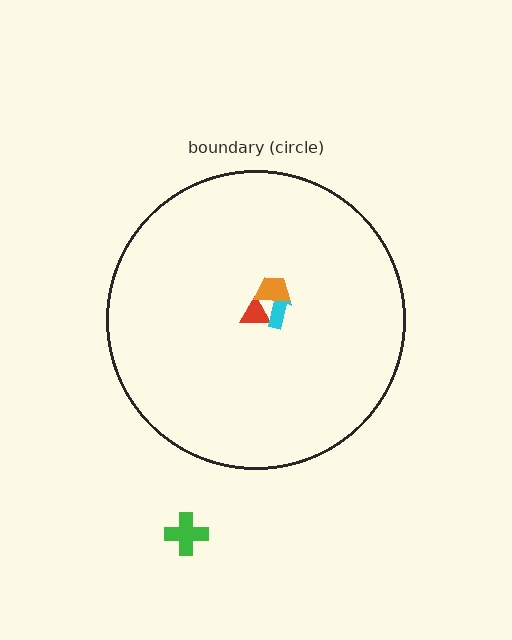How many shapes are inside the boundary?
3 inside, 1 outside.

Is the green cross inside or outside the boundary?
Outside.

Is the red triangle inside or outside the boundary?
Inside.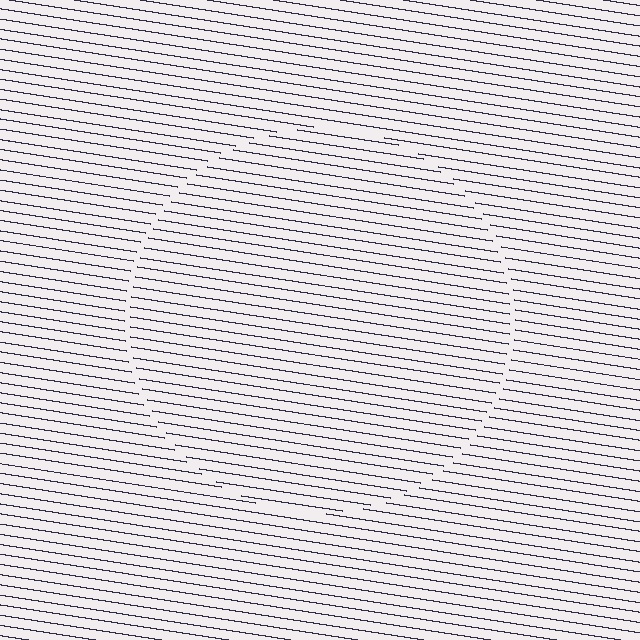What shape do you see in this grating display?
An illusory circle. The interior of the shape contains the same grating, shifted by half a period — the contour is defined by the phase discontinuity where line-ends from the inner and outer gratings abut.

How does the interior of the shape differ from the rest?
The interior of the shape contains the same grating, shifted by half a period — the contour is defined by the phase discontinuity where line-ends from the inner and outer gratings abut.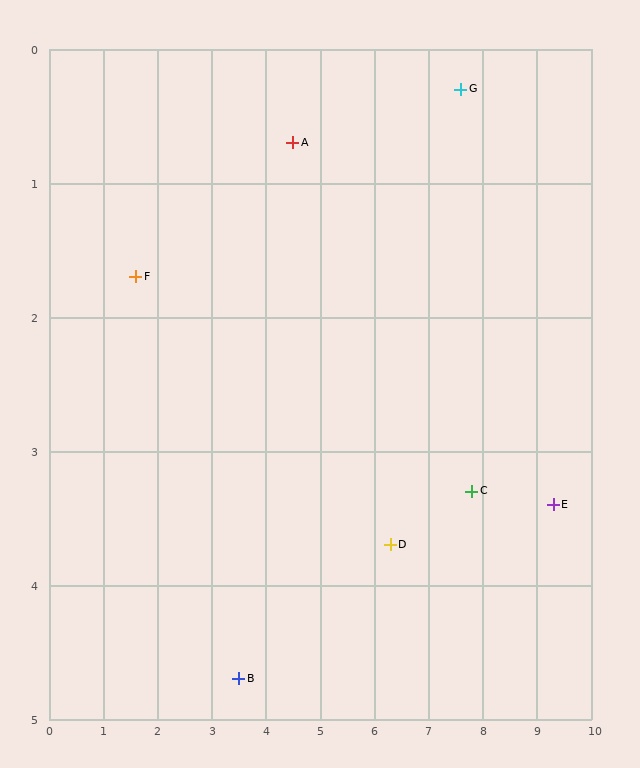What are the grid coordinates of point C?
Point C is at approximately (7.8, 3.3).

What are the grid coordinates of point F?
Point F is at approximately (1.6, 1.7).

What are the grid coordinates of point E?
Point E is at approximately (9.3, 3.4).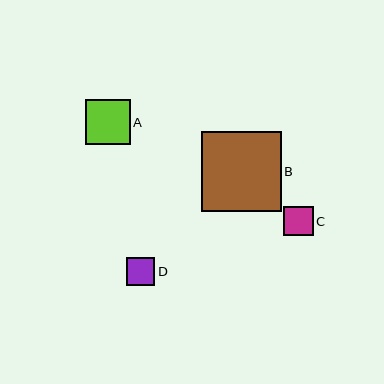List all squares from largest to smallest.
From largest to smallest: B, A, C, D.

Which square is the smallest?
Square D is the smallest with a size of approximately 28 pixels.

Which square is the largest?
Square B is the largest with a size of approximately 80 pixels.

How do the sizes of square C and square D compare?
Square C and square D are approximately the same size.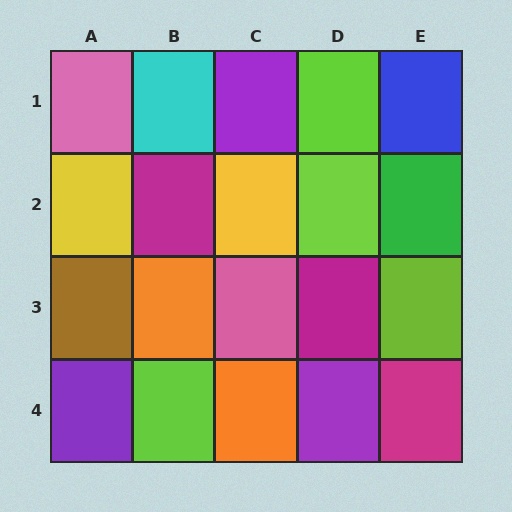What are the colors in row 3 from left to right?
Brown, orange, pink, magenta, lime.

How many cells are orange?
2 cells are orange.